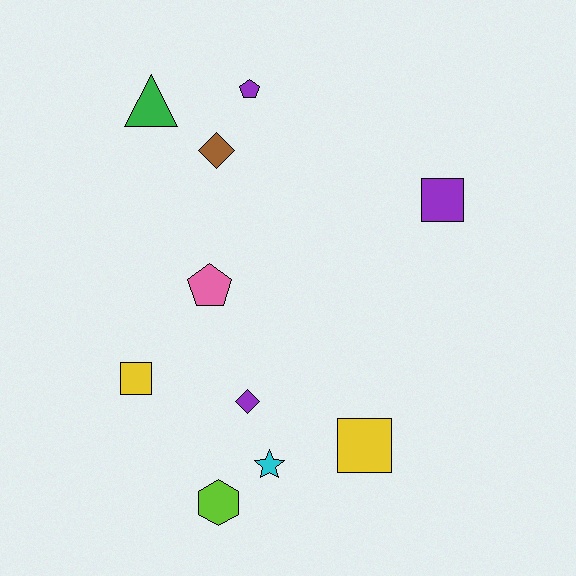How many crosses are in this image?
There are no crosses.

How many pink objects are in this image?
There is 1 pink object.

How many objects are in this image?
There are 10 objects.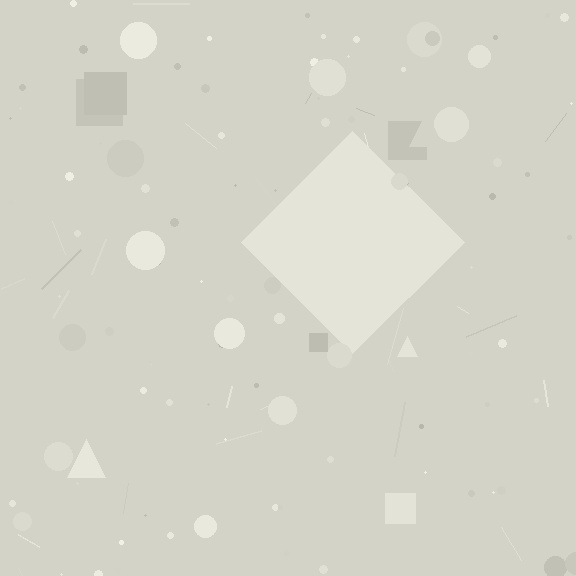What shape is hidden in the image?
A diamond is hidden in the image.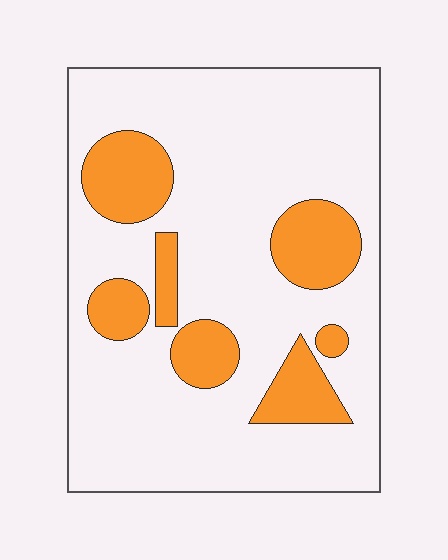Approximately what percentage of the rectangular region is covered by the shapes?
Approximately 20%.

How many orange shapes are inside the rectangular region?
7.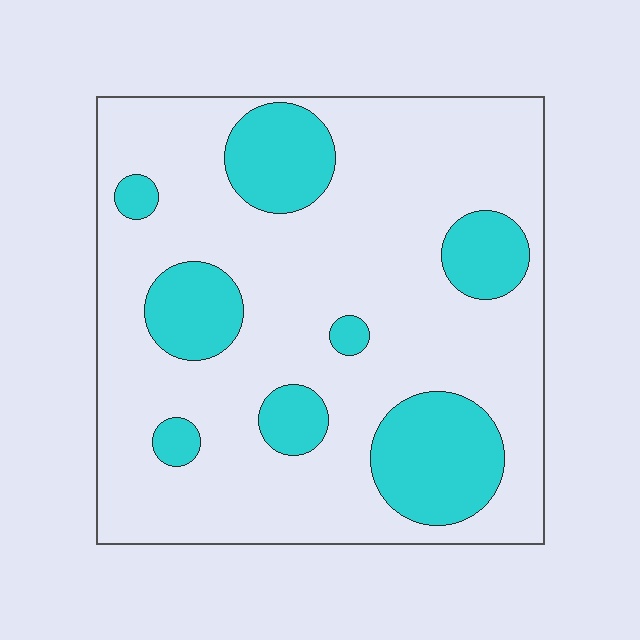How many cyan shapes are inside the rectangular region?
8.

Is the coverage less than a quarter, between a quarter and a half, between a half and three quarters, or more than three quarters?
Less than a quarter.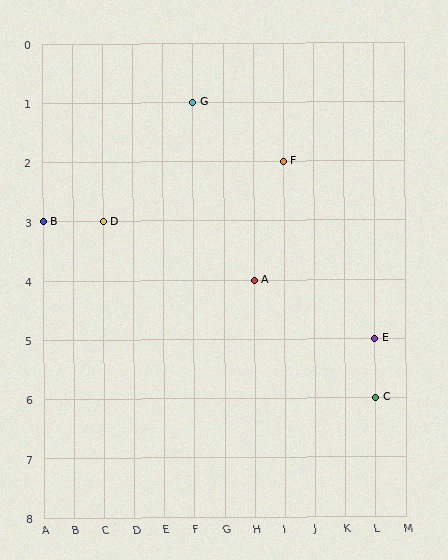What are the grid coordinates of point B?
Point B is at grid coordinates (A, 3).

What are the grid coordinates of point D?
Point D is at grid coordinates (C, 3).